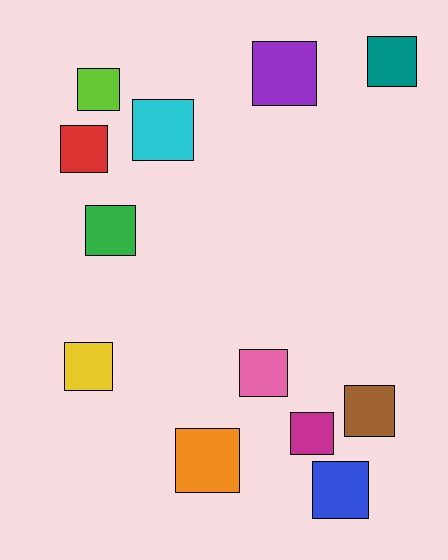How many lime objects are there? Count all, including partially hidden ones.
There is 1 lime object.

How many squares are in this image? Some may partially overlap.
There are 12 squares.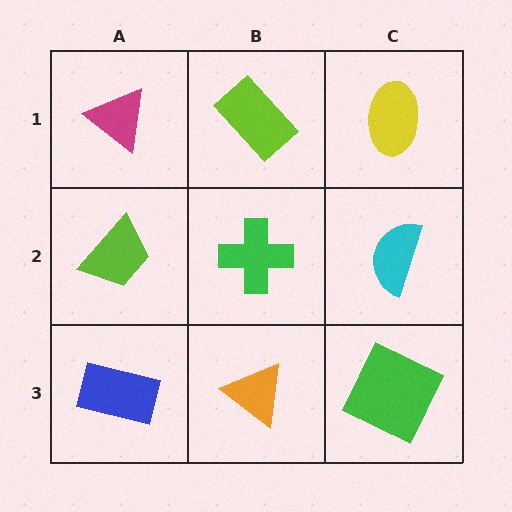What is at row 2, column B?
A green cross.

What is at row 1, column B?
A lime rectangle.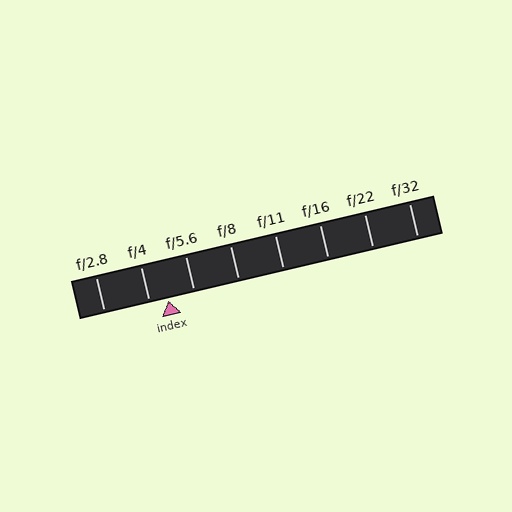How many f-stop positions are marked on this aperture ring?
There are 8 f-stop positions marked.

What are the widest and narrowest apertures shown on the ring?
The widest aperture shown is f/2.8 and the narrowest is f/32.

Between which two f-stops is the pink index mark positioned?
The index mark is between f/4 and f/5.6.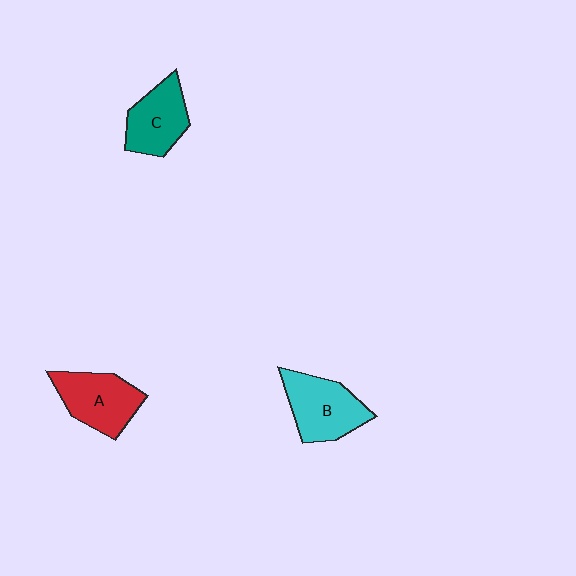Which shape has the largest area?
Shape B (cyan).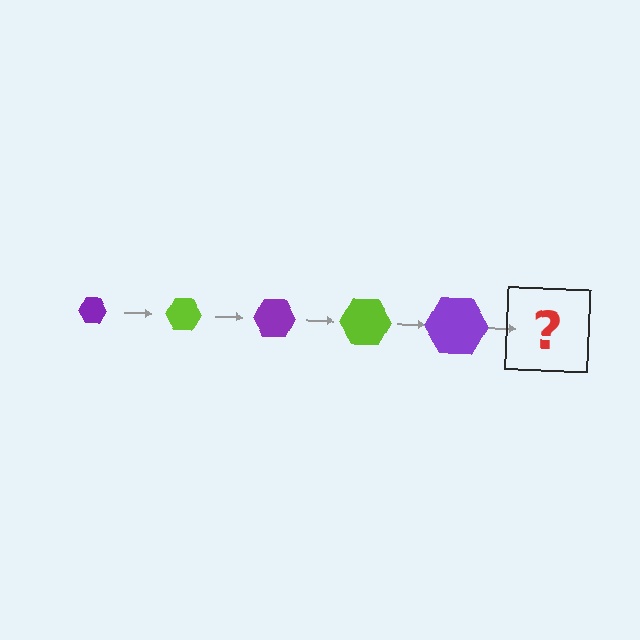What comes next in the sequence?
The next element should be a lime hexagon, larger than the previous one.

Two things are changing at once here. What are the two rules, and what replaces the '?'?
The two rules are that the hexagon grows larger each step and the color cycles through purple and lime. The '?' should be a lime hexagon, larger than the previous one.